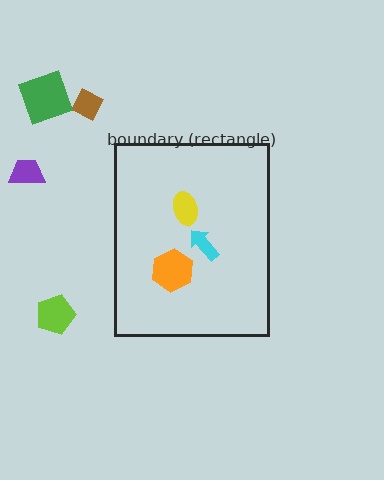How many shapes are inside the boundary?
3 inside, 4 outside.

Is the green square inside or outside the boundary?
Outside.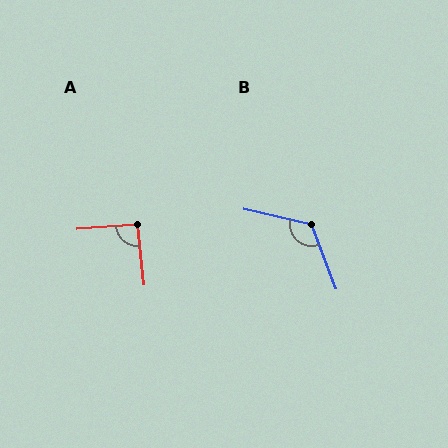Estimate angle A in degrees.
Approximately 92 degrees.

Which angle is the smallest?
A, at approximately 92 degrees.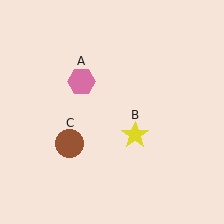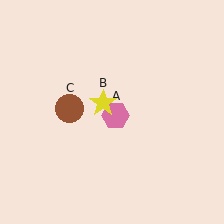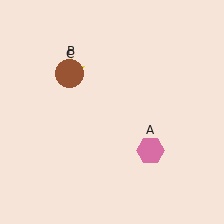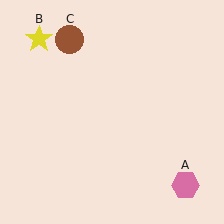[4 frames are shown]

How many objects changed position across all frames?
3 objects changed position: pink hexagon (object A), yellow star (object B), brown circle (object C).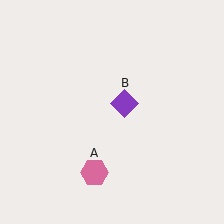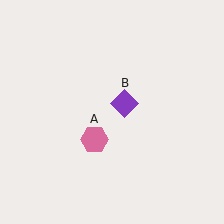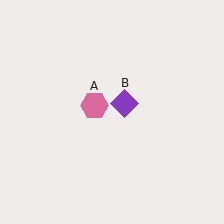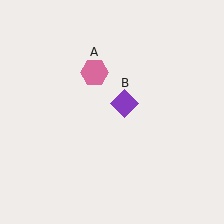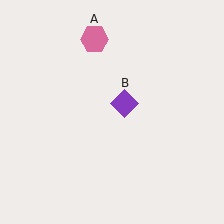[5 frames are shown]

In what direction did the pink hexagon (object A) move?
The pink hexagon (object A) moved up.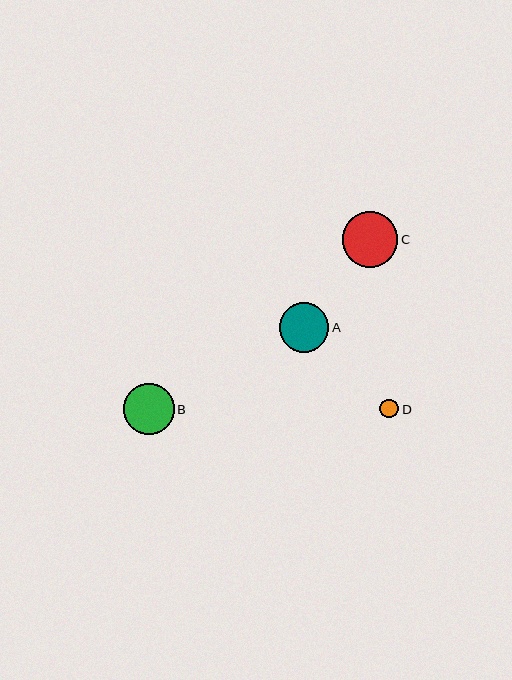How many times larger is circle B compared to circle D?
Circle B is approximately 2.7 times the size of circle D.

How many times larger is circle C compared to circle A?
Circle C is approximately 1.1 times the size of circle A.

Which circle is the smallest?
Circle D is the smallest with a size of approximately 19 pixels.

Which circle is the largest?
Circle C is the largest with a size of approximately 56 pixels.